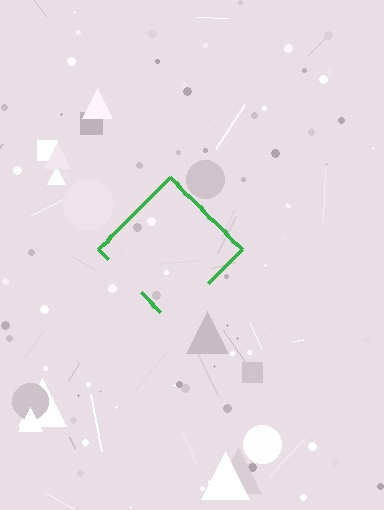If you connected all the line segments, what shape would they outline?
They would outline a diamond.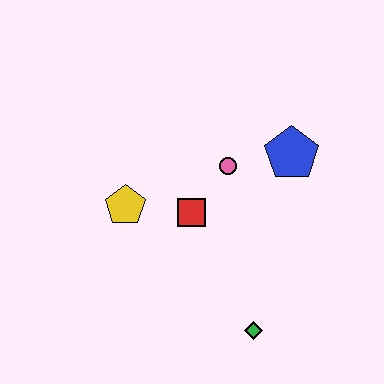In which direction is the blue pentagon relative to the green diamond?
The blue pentagon is above the green diamond.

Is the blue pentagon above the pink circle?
Yes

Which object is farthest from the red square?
The green diamond is farthest from the red square.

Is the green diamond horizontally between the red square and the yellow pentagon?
No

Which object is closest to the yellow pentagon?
The red square is closest to the yellow pentagon.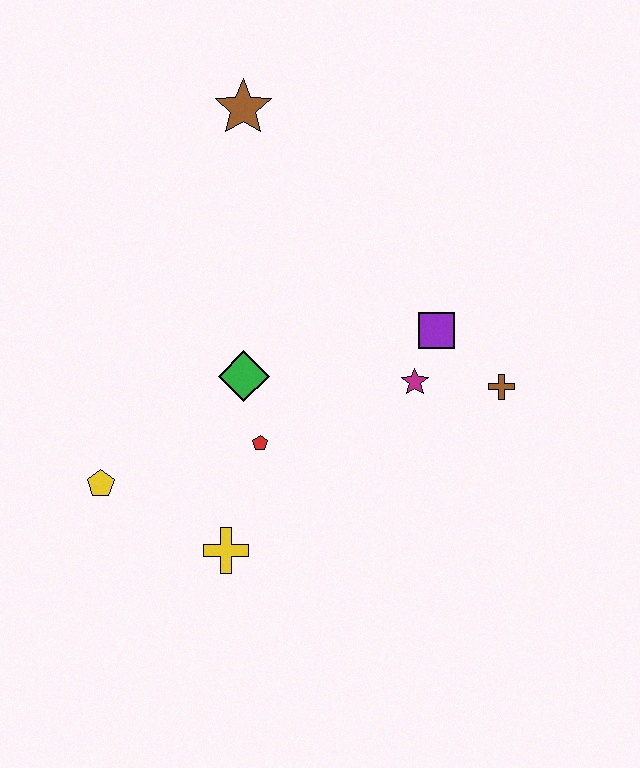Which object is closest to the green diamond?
The red pentagon is closest to the green diamond.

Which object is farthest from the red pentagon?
The brown star is farthest from the red pentagon.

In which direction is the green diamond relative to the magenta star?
The green diamond is to the left of the magenta star.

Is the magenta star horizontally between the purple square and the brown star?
Yes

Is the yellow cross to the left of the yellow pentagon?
No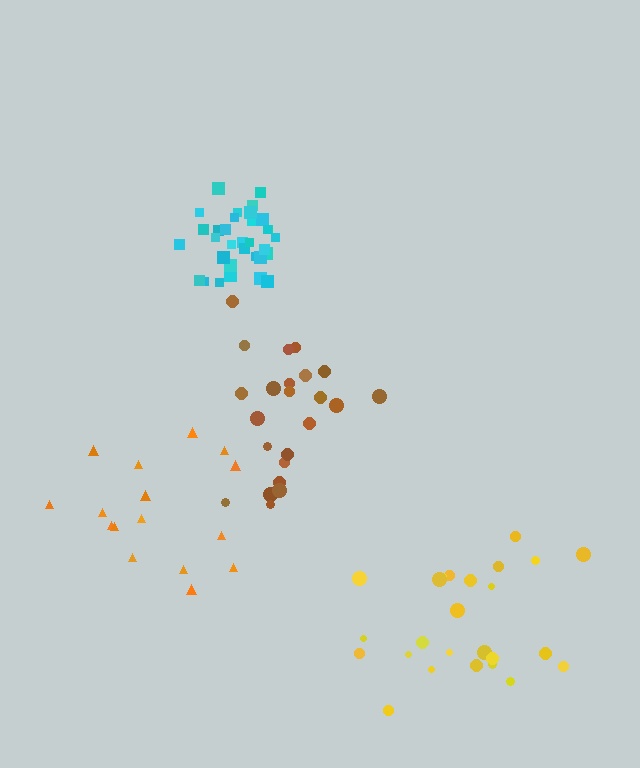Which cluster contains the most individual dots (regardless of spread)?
Cyan (33).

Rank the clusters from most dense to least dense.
cyan, yellow, brown, orange.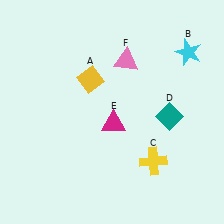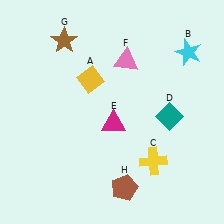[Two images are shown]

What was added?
A brown star (G), a brown pentagon (H) were added in Image 2.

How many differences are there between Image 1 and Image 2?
There are 2 differences between the two images.